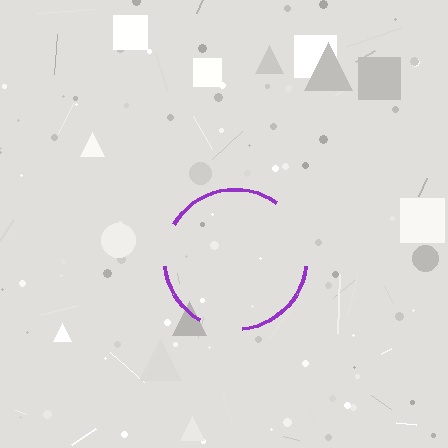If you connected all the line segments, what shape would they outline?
They would outline a circle.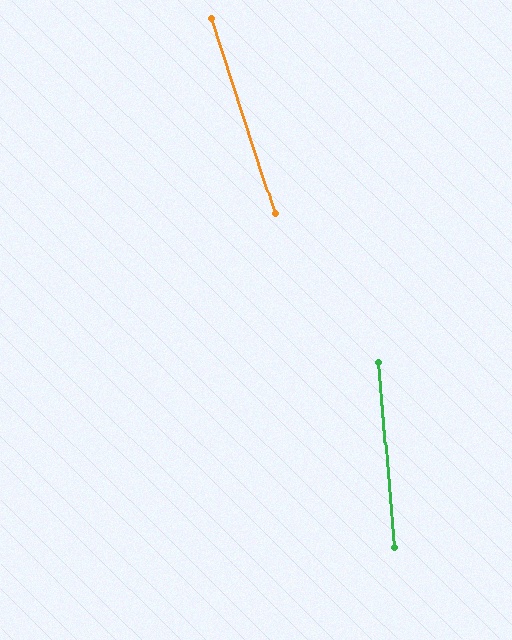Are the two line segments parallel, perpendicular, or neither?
Neither parallel nor perpendicular — they differ by about 13°.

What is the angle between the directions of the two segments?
Approximately 13 degrees.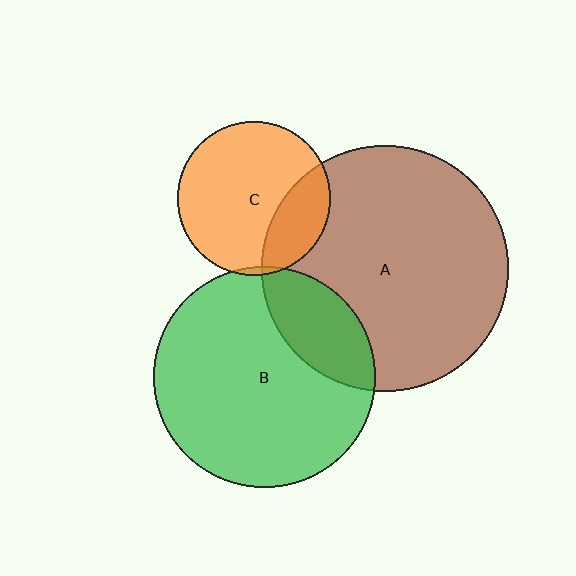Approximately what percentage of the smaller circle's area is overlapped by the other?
Approximately 5%.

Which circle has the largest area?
Circle A (brown).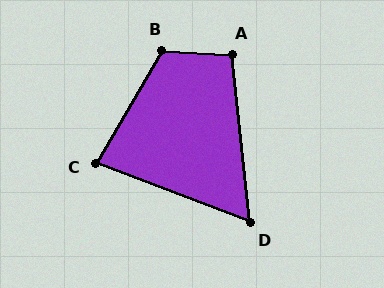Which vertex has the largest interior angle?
B, at approximately 117 degrees.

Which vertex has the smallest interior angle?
D, at approximately 63 degrees.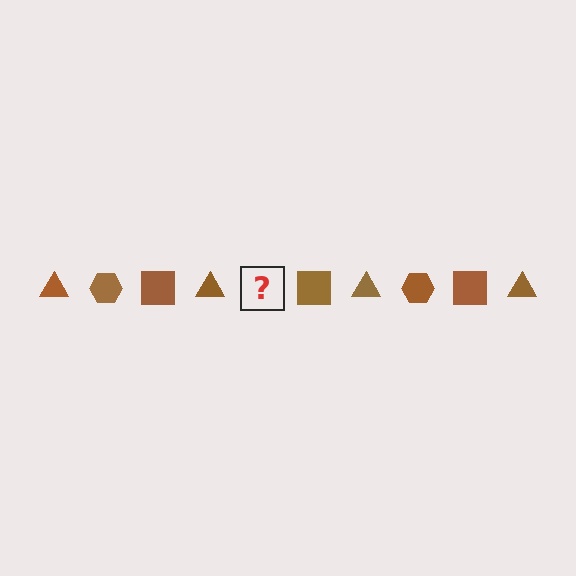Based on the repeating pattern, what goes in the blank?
The blank should be a brown hexagon.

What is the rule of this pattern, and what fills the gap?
The rule is that the pattern cycles through triangle, hexagon, square shapes in brown. The gap should be filled with a brown hexagon.